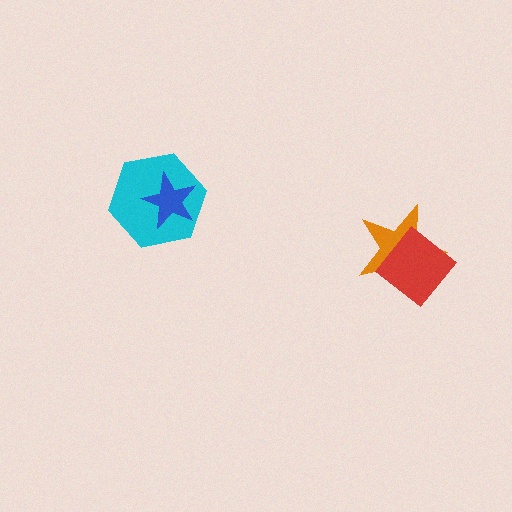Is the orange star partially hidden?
Yes, it is partially covered by another shape.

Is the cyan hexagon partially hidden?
Yes, it is partially covered by another shape.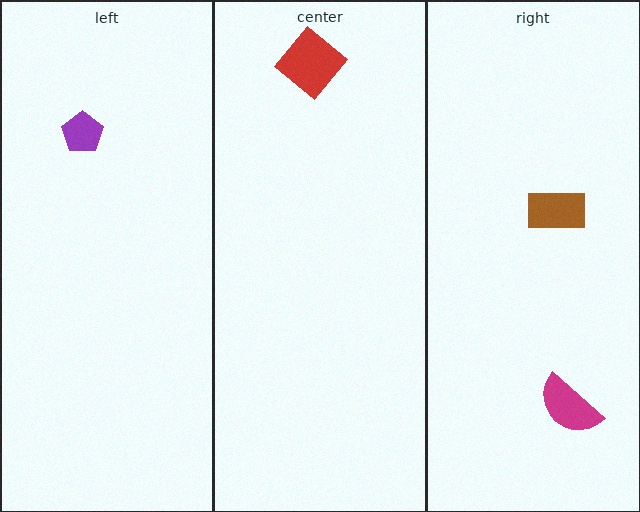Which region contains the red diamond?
The center region.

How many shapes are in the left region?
1.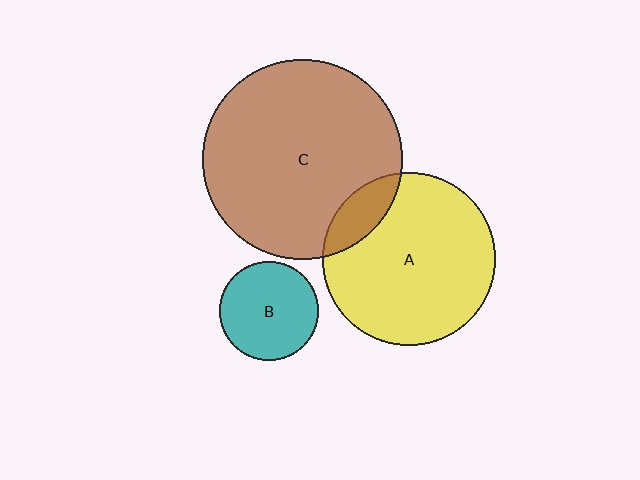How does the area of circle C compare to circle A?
Approximately 1.3 times.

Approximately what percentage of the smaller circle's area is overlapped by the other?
Approximately 15%.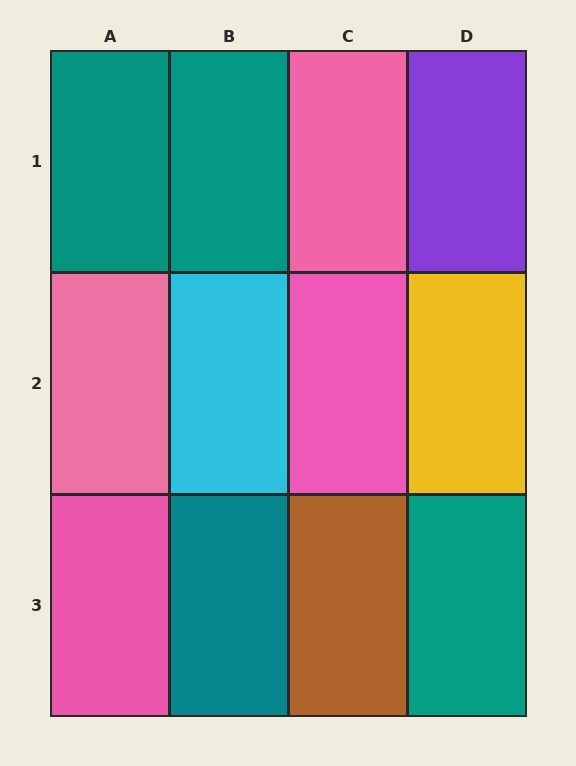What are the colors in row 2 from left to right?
Pink, cyan, pink, yellow.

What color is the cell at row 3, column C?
Brown.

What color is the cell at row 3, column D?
Teal.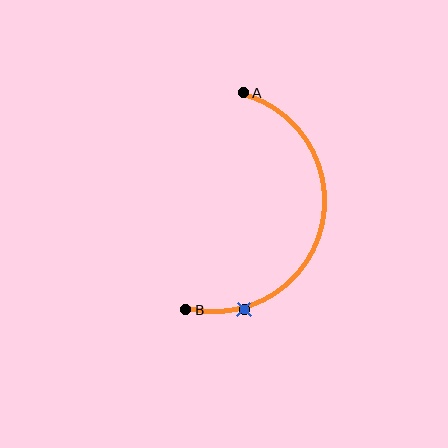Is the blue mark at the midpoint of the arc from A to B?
No. The blue mark lies on the arc but is closer to endpoint B. The arc midpoint would be at the point on the curve equidistant along the arc from both A and B.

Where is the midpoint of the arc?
The arc midpoint is the point on the curve farthest from the straight line joining A and B. It sits to the right of that line.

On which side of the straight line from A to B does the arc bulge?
The arc bulges to the right of the straight line connecting A and B.